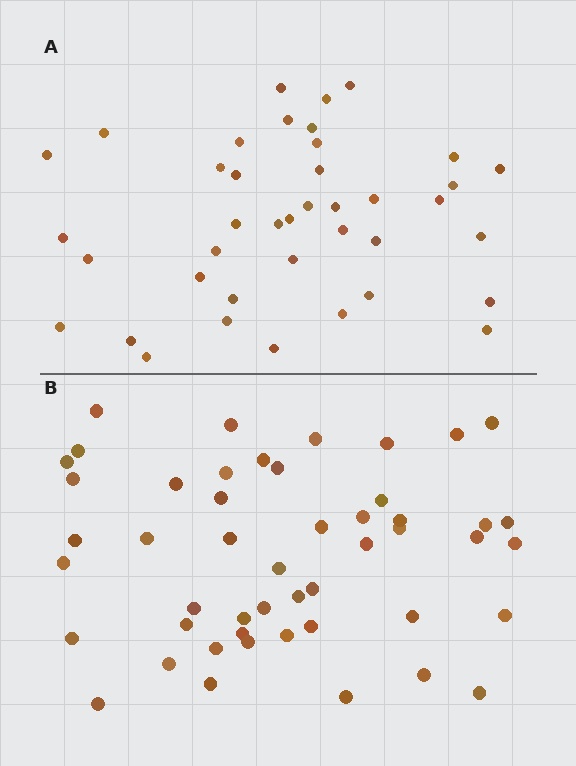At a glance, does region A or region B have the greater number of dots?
Region B (the bottom region) has more dots.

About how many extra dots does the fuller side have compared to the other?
Region B has roughly 8 or so more dots than region A.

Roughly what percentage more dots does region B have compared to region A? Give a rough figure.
About 20% more.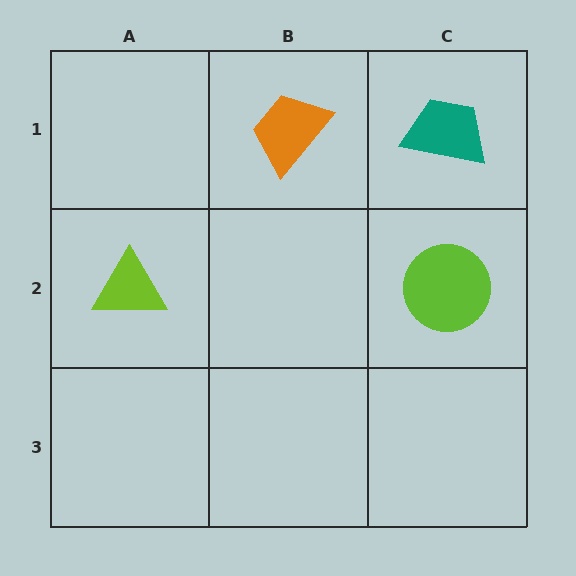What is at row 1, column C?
A teal trapezoid.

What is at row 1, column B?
An orange trapezoid.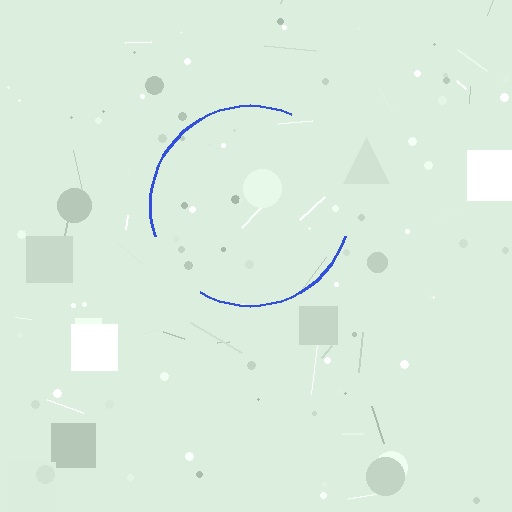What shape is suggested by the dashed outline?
The dashed outline suggests a circle.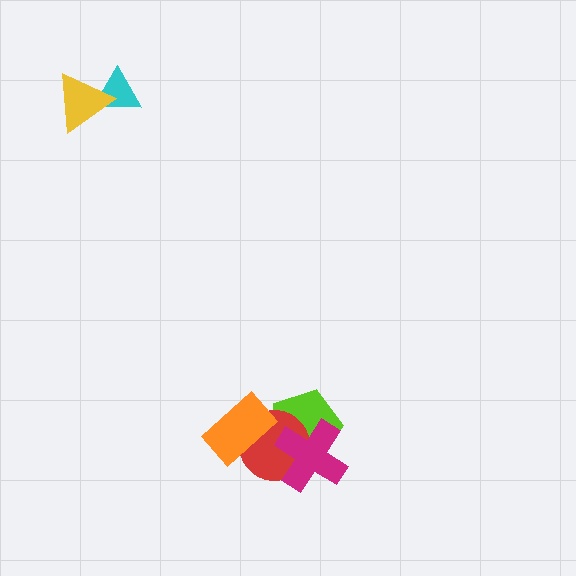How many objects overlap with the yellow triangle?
1 object overlaps with the yellow triangle.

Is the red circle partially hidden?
Yes, it is partially covered by another shape.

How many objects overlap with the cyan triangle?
1 object overlaps with the cyan triangle.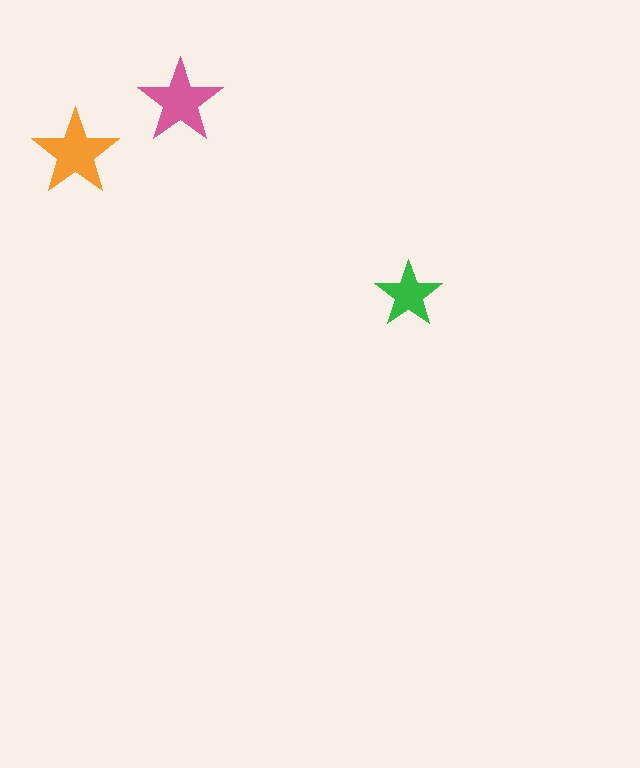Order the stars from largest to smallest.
the orange one, the pink one, the green one.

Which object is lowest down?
The green star is bottommost.